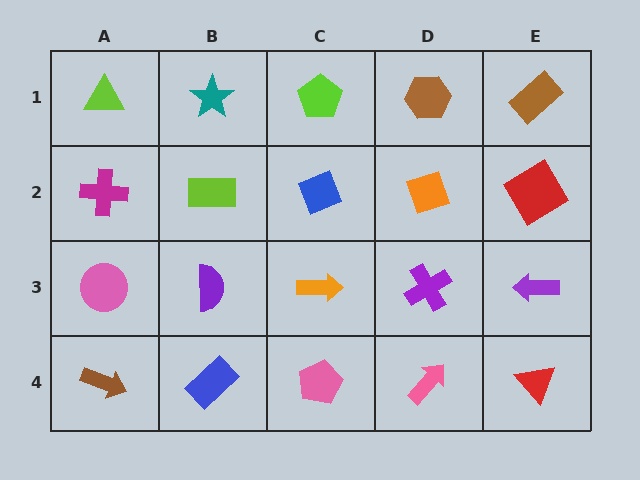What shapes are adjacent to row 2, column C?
A lime pentagon (row 1, column C), an orange arrow (row 3, column C), a lime rectangle (row 2, column B), an orange diamond (row 2, column D).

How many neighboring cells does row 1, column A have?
2.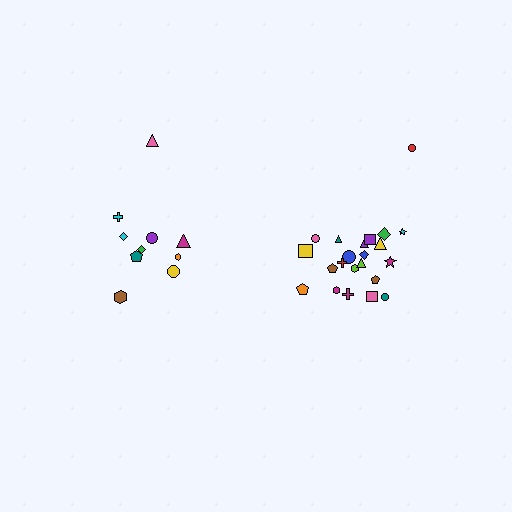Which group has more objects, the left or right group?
The right group.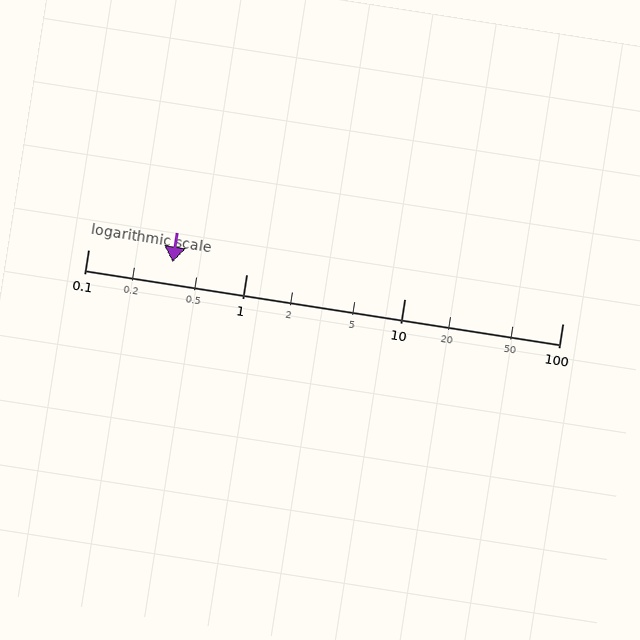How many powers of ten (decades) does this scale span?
The scale spans 3 decades, from 0.1 to 100.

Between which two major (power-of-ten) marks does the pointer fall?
The pointer is between 0.1 and 1.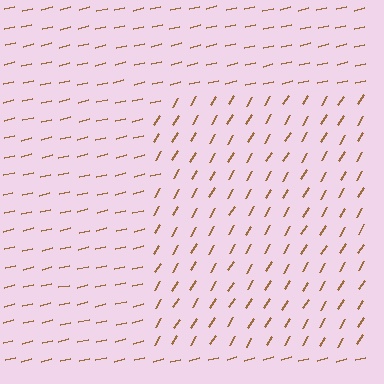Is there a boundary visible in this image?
Yes, there is a texture boundary formed by a change in line orientation.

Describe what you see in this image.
The image is filled with small brown line segments. A rectangle region in the image has lines oriented differently from the surrounding lines, creating a visible texture boundary.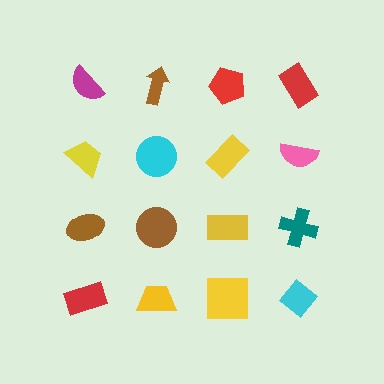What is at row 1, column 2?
A brown arrow.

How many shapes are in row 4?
4 shapes.